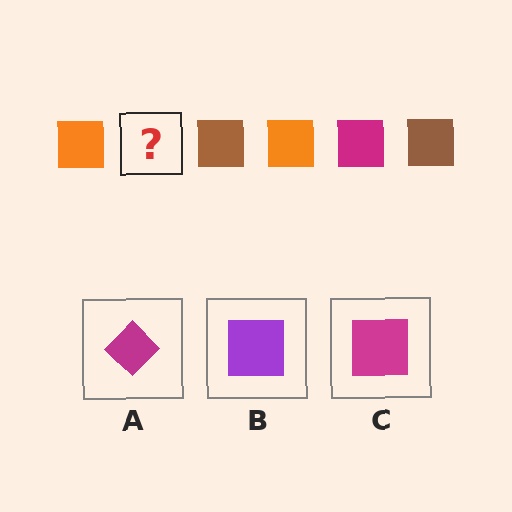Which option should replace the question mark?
Option C.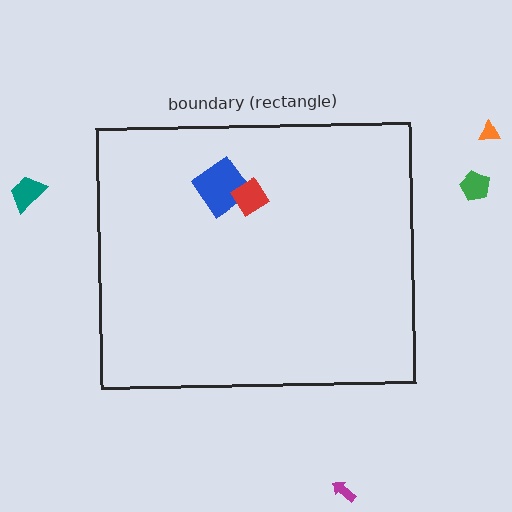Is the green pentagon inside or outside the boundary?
Outside.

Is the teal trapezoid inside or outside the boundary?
Outside.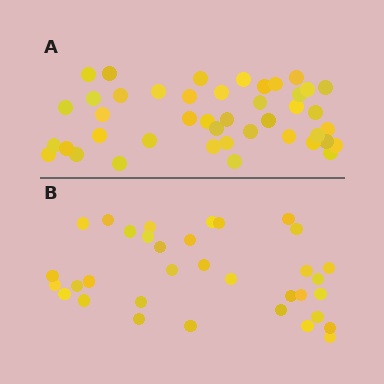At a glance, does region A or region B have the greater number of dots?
Region A (the top region) has more dots.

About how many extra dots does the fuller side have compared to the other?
Region A has roughly 8 or so more dots than region B.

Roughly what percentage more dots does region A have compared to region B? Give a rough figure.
About 25% more.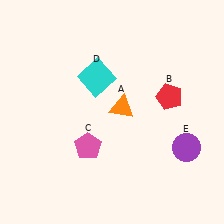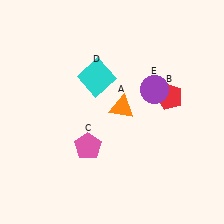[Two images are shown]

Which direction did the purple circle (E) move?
The purple circle (E) moved up.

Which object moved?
The purple circle (E) moved up.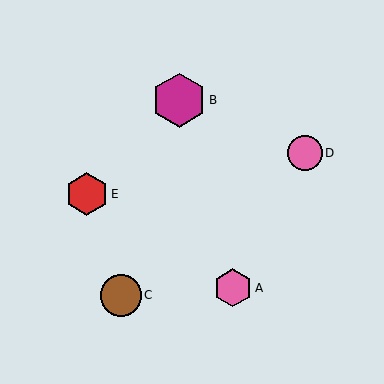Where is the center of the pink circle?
The center of the pink circle is at (305, 153).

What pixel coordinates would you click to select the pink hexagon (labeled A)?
Click at (233, 288) to select the pink hexagon A.